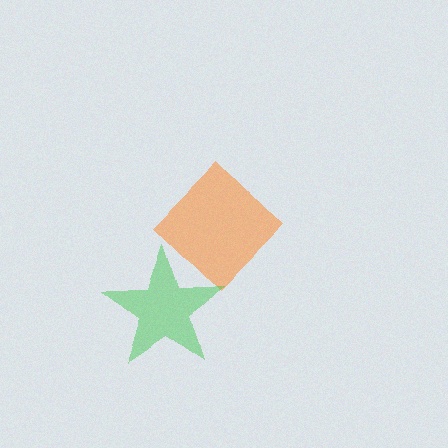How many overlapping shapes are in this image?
There are 2 overlapping shapes in the image.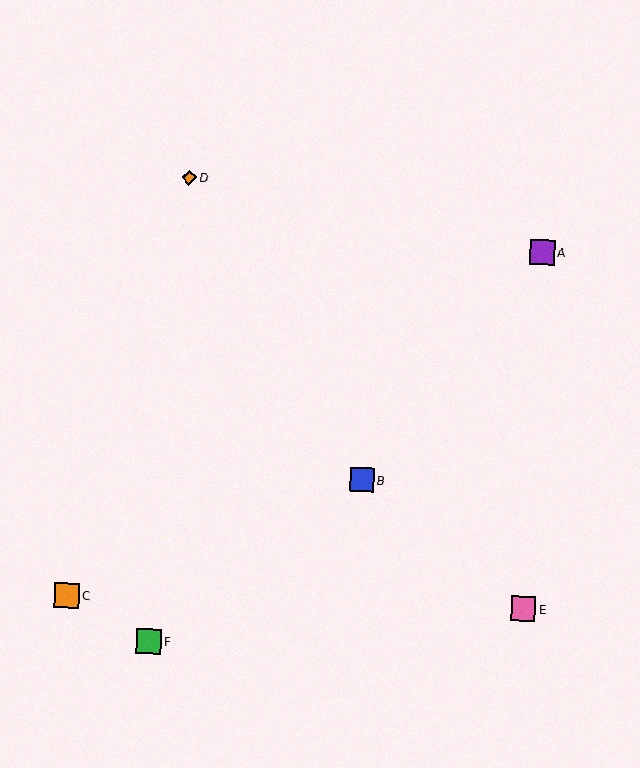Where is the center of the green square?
The center of the green square is at (149, 642).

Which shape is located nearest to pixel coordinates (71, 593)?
The orange square (labeled C) at (67, 596) is nearest to that location.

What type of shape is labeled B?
Shape B is a blue square.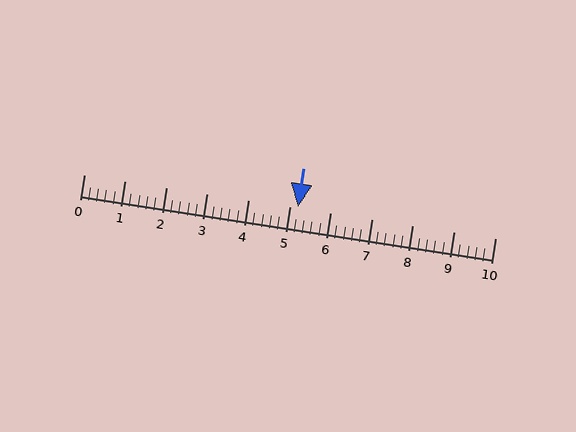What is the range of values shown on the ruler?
The ruler shows values from 0 to 10.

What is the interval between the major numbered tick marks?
The major tick marks are spaced 1 units apart.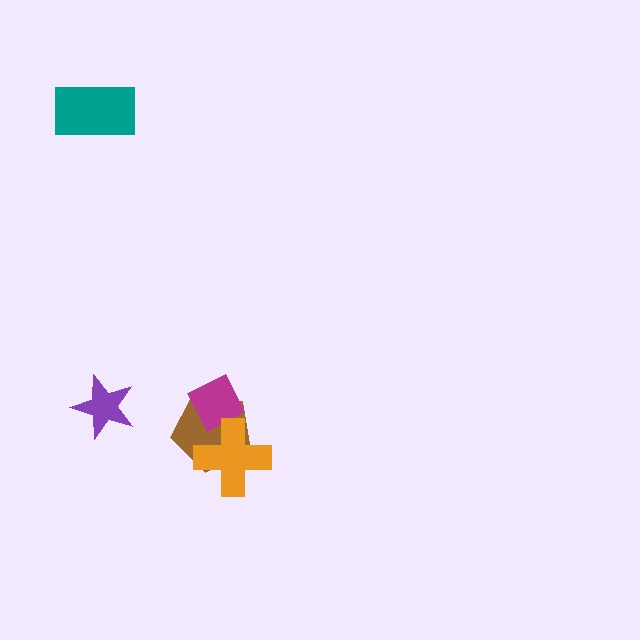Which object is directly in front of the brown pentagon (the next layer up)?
The magenta diamond is directly in front of the brown pentagon.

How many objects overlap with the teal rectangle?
0 objects overlap with the teal rectangle.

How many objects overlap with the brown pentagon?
2 objects overlap with the brown pentagon.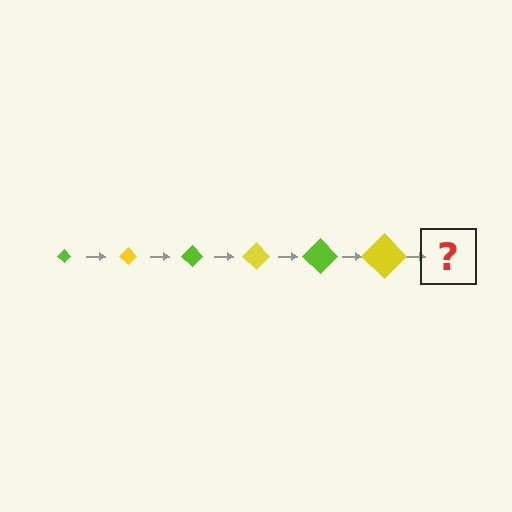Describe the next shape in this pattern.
It should be a lime diamond, larger than the previous one.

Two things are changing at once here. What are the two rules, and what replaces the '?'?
The two rules are that the diamond grows larger each step and the color cycles through lime and yellow. The '?' should be a lime diamond, larger than the previous one.